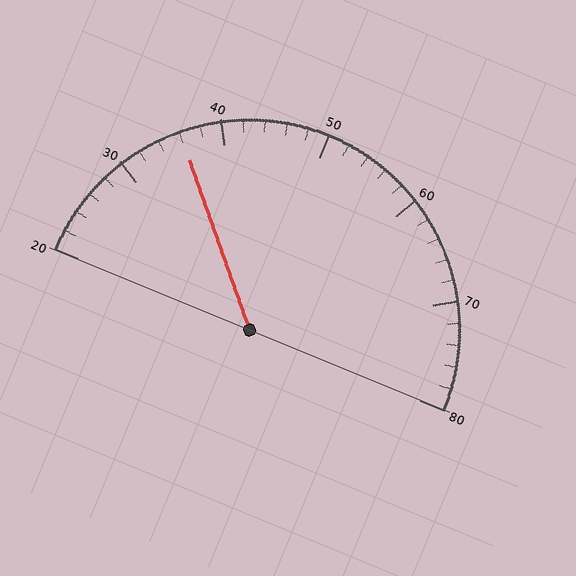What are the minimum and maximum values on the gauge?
The gauge ranges from 20 to 80.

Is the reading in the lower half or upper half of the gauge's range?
The reading is in the lower half of the range (20 to 80).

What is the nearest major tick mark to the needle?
The nearest major tick mark is 40.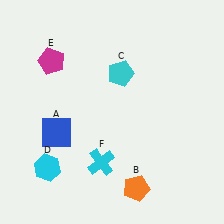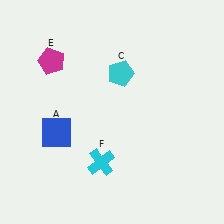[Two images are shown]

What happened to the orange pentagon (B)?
The orange pentagon (B) was removed in Image 2. It was in the bottom-right area of Image 1.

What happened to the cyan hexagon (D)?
The cyan hexagon (D) was removed in Image 2. It was in the bottom-left area of Image 1.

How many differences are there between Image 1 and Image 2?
There are 2 differences between the two images.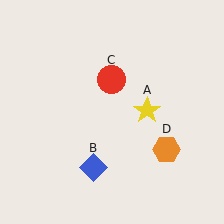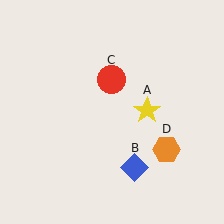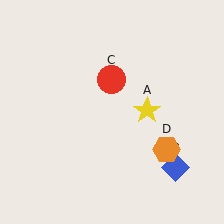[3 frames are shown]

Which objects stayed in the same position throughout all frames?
Yellow star (object A) and red circle (object C) and orange hexagon (object D) remained stationary.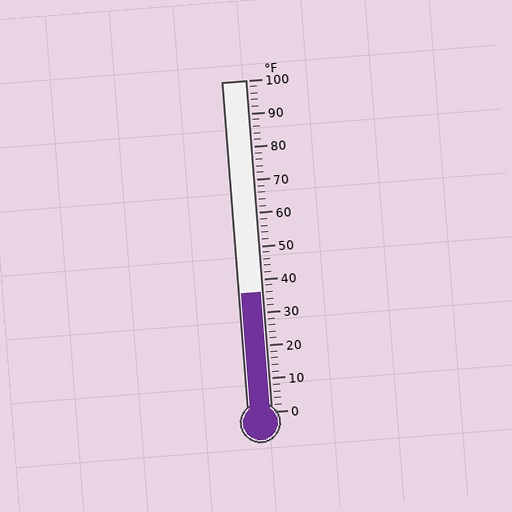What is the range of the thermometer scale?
The thermometer scale ranges from 0°F to 100°F.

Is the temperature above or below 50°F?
The temperature is below 50°F.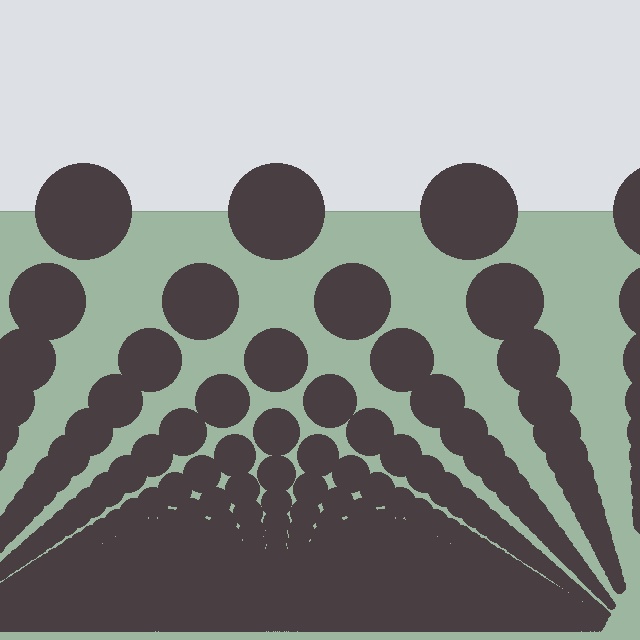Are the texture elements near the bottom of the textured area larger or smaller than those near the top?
Smaller. The gradient is inverted — elements near the bottom are smaller and denser.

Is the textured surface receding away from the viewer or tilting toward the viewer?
The surface appears to tilt toward the viewer. Texture elements get larger and sparser toward the top.